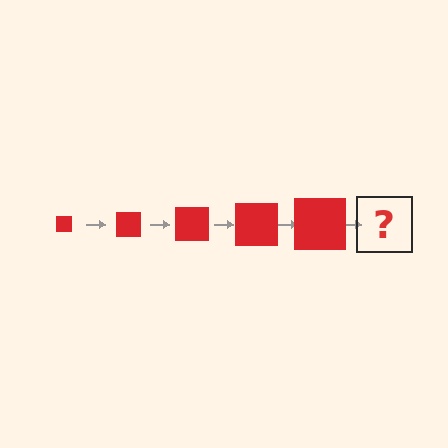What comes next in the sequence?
The next element should be a red square, larger than the previous one.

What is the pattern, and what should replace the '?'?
The pattern is that the square gets progressively larger each step. The '?' should be a red square, larger than the previous one.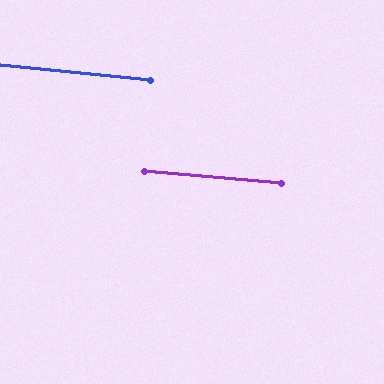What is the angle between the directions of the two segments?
Approximately 1 degree.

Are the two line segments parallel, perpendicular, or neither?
Parallel — their directions differ by only 0.7°.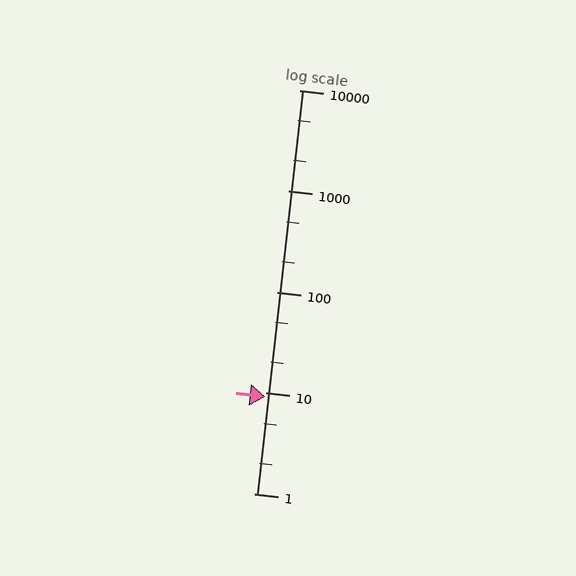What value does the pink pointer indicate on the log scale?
The pointer indicates approximately 9.1.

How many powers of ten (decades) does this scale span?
The scale spans 4 decades, from 1 to 10000.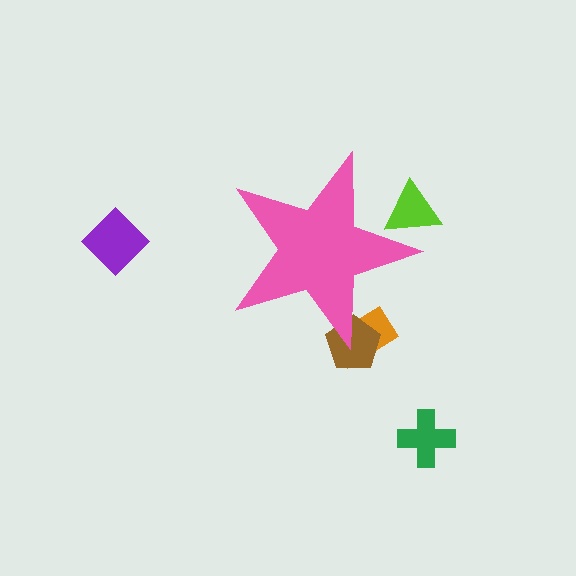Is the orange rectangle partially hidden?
Yes, the orange rectangle is partially hidden behind the pink star.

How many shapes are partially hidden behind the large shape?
3 shapes are partially hidden.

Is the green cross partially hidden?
No, the green cross is fully visible.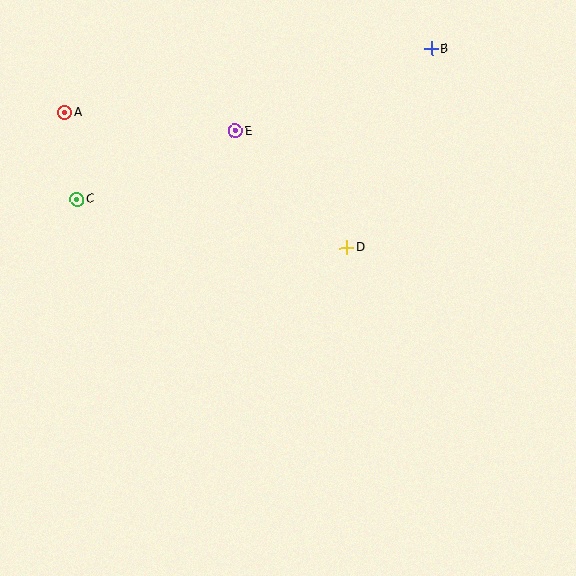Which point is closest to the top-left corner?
Point A is closest to the top-left corner.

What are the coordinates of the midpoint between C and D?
The midpoint between C and D is at (212, 223).